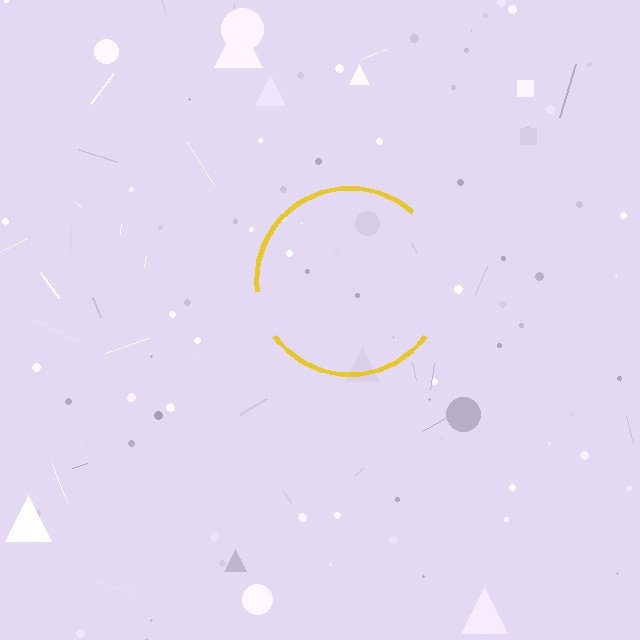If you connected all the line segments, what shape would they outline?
They would outline a circle.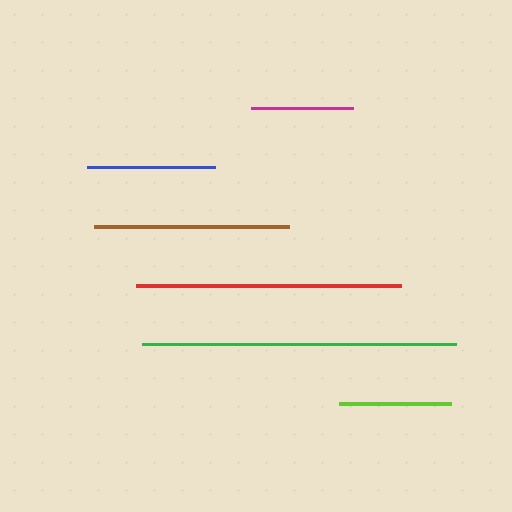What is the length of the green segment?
The green segment is approximately 314 pixels long.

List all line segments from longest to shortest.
From longest to shortest: green, red, brown, blue, lime, magenta.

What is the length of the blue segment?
The blue segment is approximately 127 pixels long.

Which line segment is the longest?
The green line is the longest at approximately 314 pixels.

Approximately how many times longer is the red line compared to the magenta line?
The red line is approximately 2.6 times the length of the magenta line.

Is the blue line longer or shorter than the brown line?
The brown line is longer than the blue line.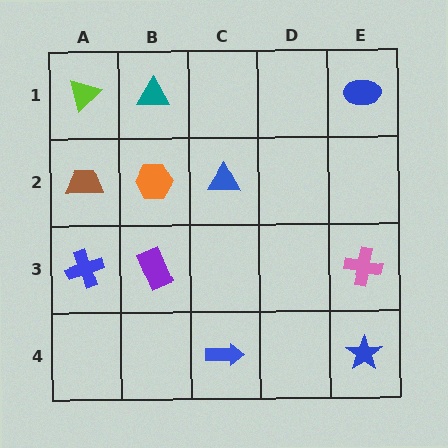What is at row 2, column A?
A brown trapezoid.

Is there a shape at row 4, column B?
No, that cell is empty.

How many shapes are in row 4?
2 shapes.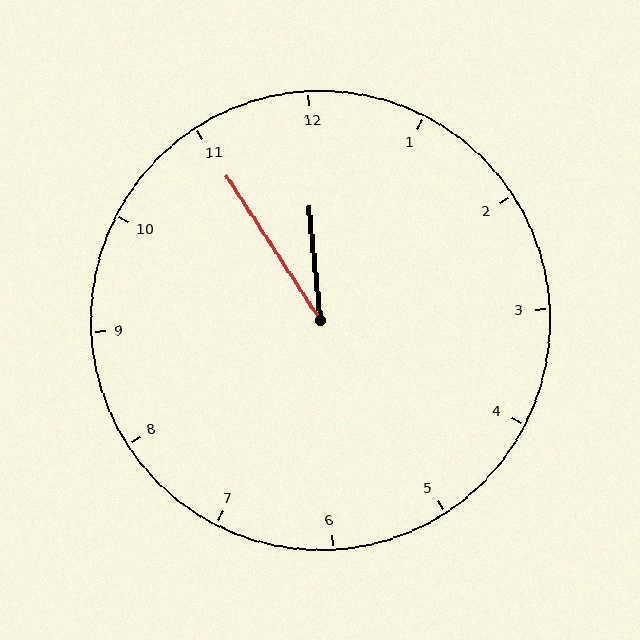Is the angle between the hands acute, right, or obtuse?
It is acute.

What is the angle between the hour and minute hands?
Approximately 28 degrees.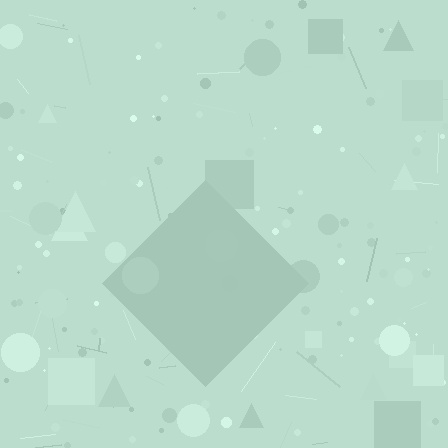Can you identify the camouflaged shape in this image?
The camouflaged shape is a diamond.